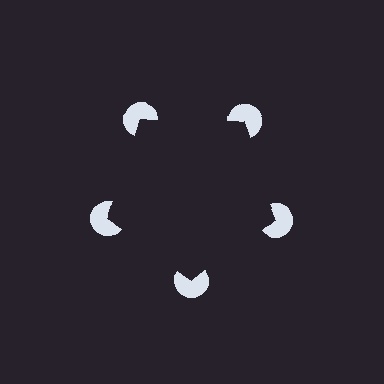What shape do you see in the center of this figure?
An illusory pentagon — its edges are inferred from the aligned wedge cuts in the pac-man discs, not physically drawn.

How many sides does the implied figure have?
5 sides.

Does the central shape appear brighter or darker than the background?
It typically appears slightly darker than the background, even though no actual brightness change is drawn.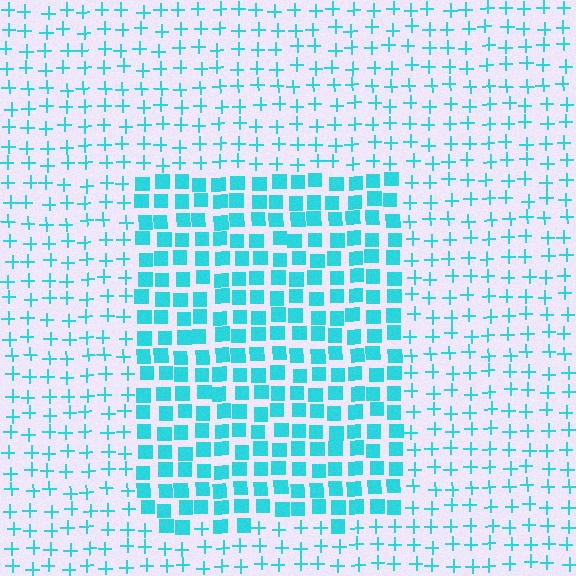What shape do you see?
I see a rectangle.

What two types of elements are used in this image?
The image uses squares inside the rectangle region and plus signs outside it.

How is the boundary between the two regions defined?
The boundary is defined by a change in element shape: squares inside vs. plus signs outside. All elements share the same color and spacing.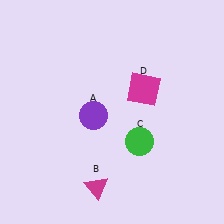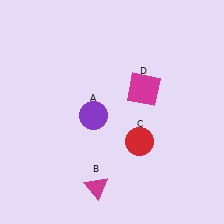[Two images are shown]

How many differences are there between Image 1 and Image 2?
There is 1 difference between the two images.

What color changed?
The circle (C) changed from green in Image 1 to red in Image 2.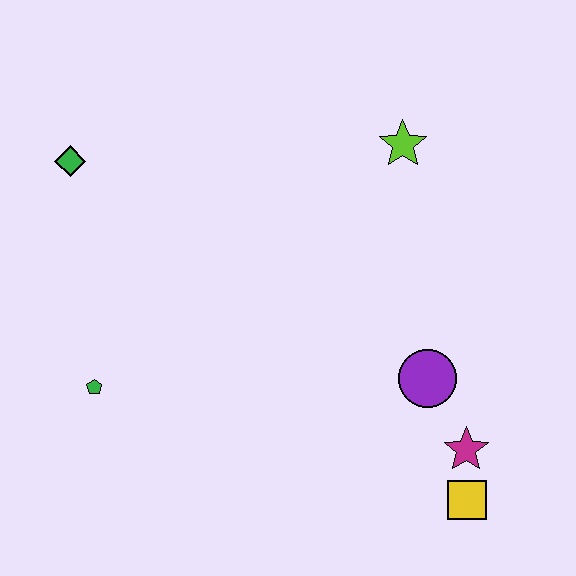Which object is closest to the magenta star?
The yellow square is closest to the magenta star.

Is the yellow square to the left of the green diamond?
No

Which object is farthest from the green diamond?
The yellow square is farthest from the green diamond.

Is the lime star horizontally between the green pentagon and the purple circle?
Yes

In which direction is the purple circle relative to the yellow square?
The purple circle is above the yellow square.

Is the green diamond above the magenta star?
Yes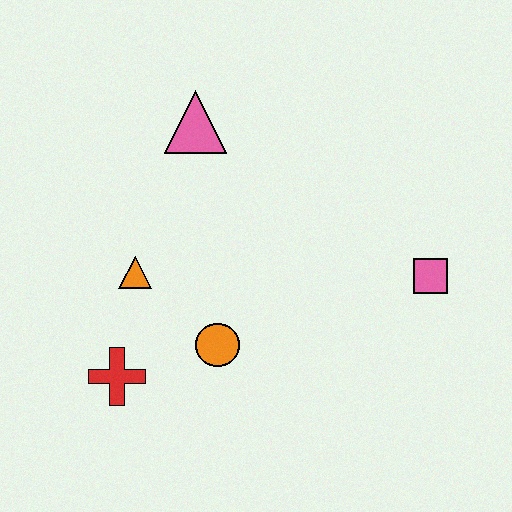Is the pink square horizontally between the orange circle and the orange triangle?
No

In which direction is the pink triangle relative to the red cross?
The pink triangle is above the red cross.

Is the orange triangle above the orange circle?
Yes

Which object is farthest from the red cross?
The pink square is farthest from the red cross.